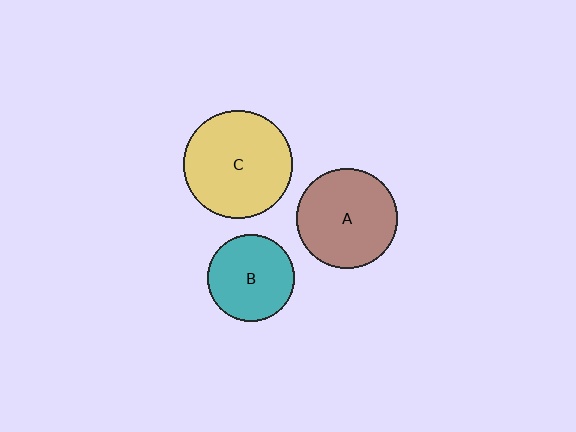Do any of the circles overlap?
No, none of the circles overlap.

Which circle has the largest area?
Circle C (yellow).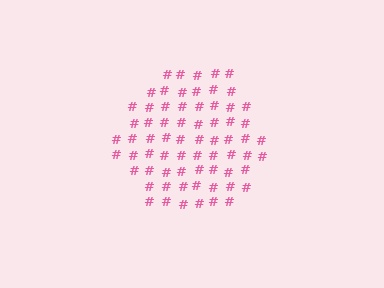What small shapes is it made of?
It is made of small hash symbols.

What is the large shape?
The large shape is a hexagon.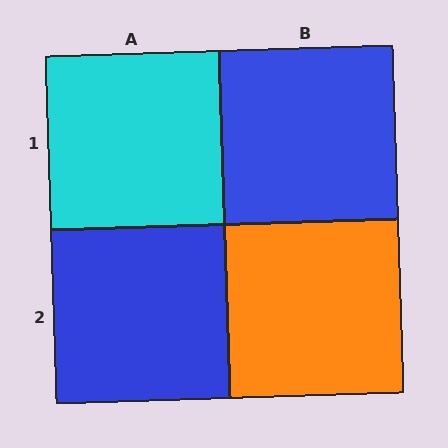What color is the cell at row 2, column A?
Blue.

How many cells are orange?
1 cell is orange.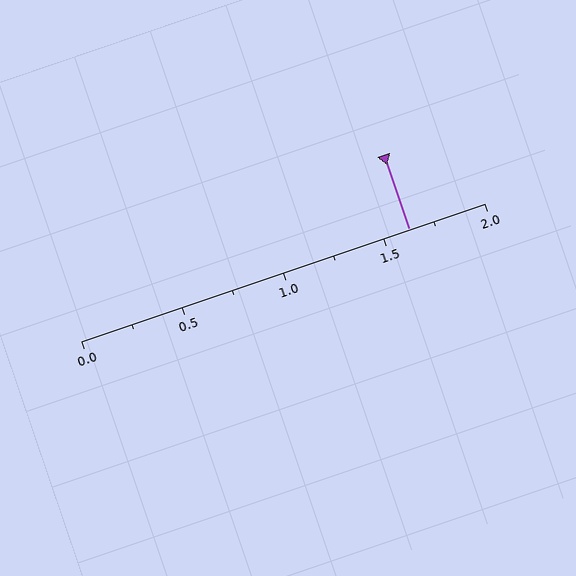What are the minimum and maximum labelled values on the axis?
The axis runs from 0.0 to 2.0.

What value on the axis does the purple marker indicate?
The marker indicates approximately 1.62.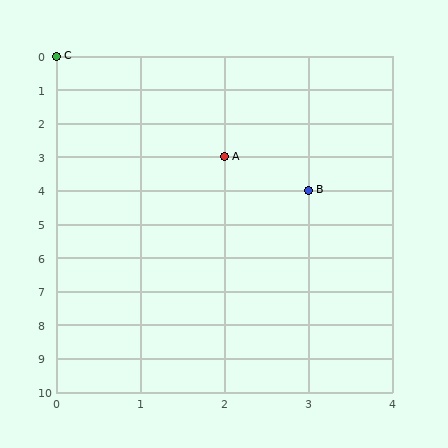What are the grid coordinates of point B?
Point B is at grid coordinates (3, 4).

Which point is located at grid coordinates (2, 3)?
Point A is at (2, 3).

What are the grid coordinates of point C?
Point C is at grid coordinates (0, 0).